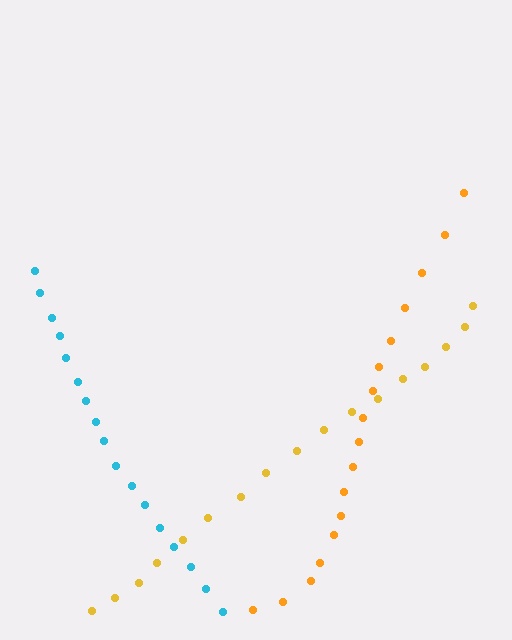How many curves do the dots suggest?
There are 3 distinct paths.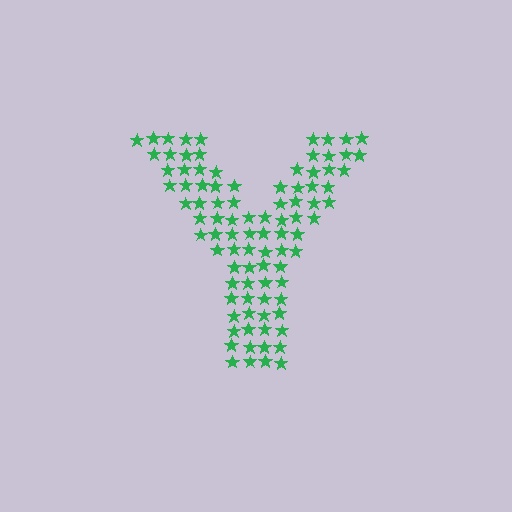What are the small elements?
The small elements are stars.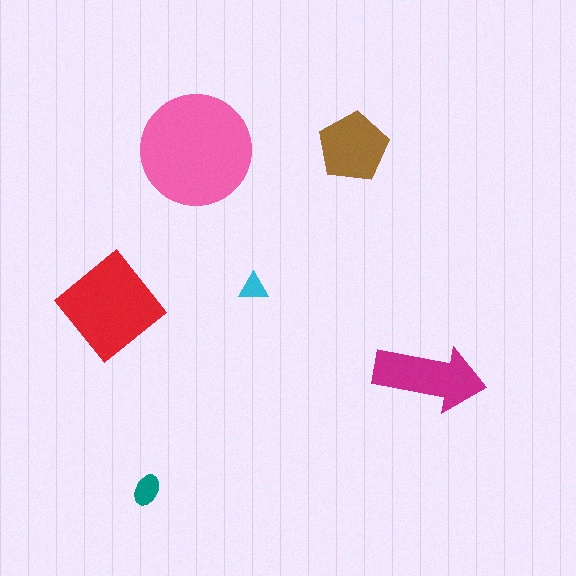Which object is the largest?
The pink circle.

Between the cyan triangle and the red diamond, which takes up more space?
The red diamond.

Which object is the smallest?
The cyan triangle.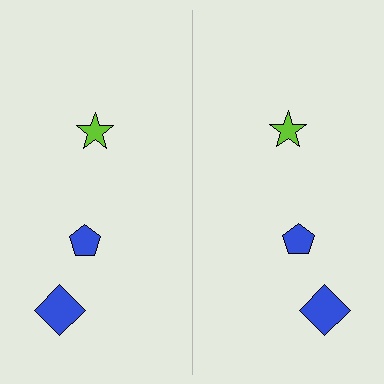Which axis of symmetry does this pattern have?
The pattern has a vertical axis of symmetry running through the center of the image.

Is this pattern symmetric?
Yes, this pattern has bilateral (reflection) symmetry.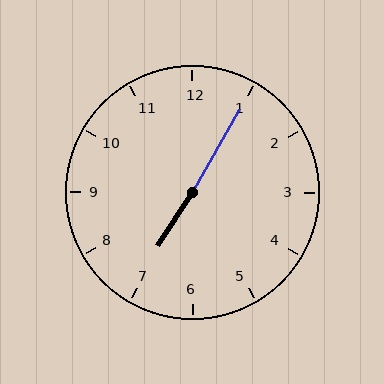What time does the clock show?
7:05.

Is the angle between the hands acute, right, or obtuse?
It is obtuse.